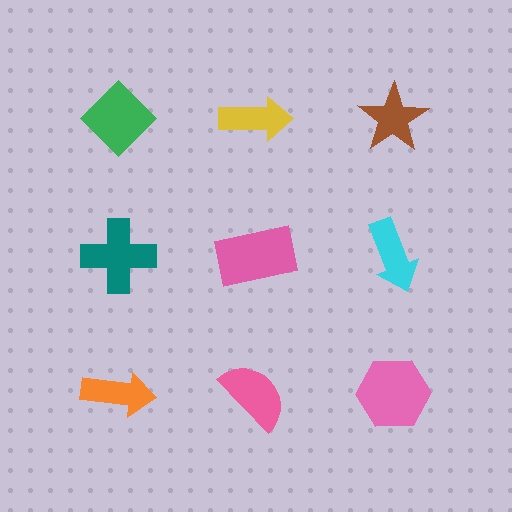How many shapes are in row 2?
3 shapes.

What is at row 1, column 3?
A brown star.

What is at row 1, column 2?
A yellow arrow.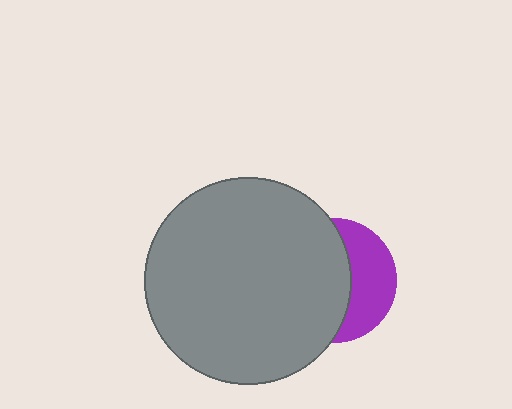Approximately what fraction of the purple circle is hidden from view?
Roughly 61% of the purple circle is hidden behind the gray circle.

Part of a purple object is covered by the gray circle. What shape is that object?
It is a circle.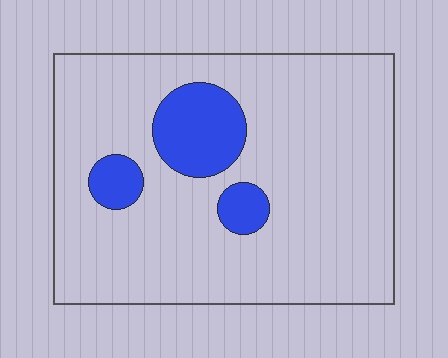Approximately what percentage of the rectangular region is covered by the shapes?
Approximately 15%.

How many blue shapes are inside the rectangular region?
3.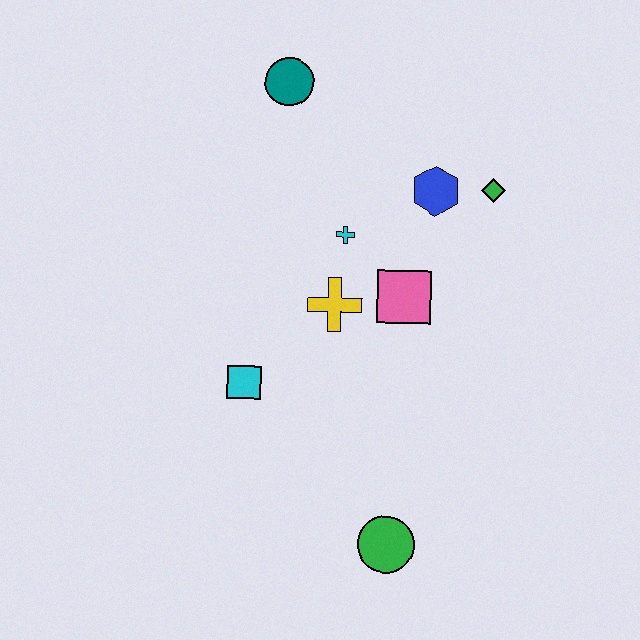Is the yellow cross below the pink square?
Yes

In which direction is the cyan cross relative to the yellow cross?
The cyan cross is above the yellow cross.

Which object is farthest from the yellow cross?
The green circle is farthest from the yellow cross.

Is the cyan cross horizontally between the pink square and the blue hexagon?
No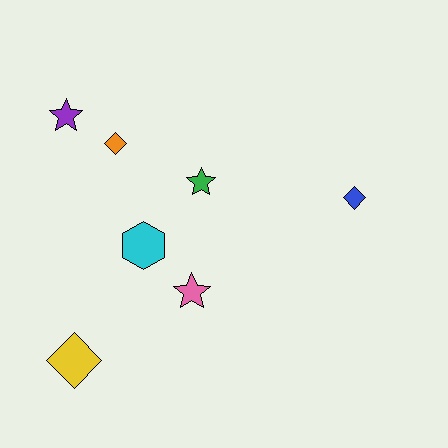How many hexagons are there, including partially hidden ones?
There is 1 hexagon.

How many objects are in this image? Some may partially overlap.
There are 7 objects.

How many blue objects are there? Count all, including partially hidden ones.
There is 1 blue object.